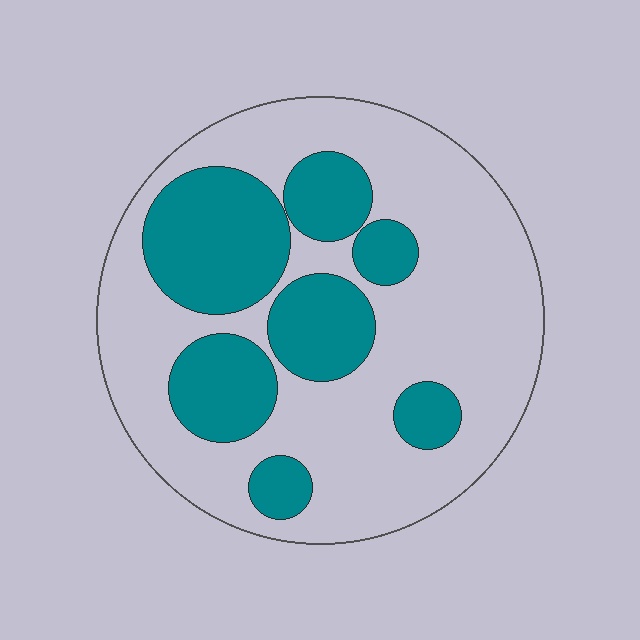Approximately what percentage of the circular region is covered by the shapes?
Approximately 35%.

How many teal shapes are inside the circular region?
7.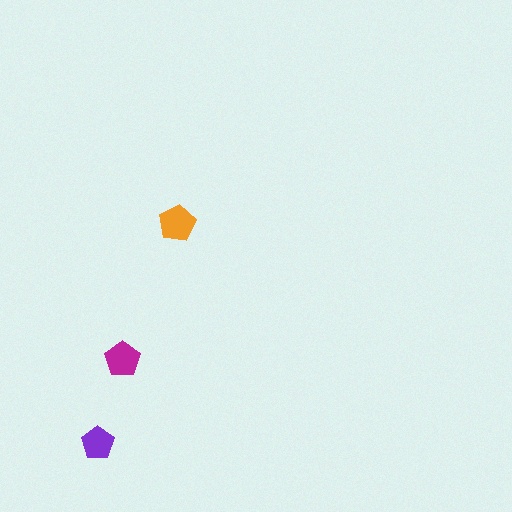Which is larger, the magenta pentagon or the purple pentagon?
The magenta one.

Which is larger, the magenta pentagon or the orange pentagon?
The orange one.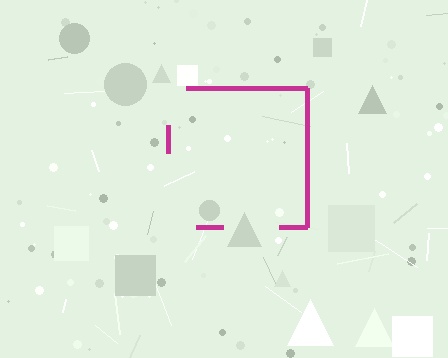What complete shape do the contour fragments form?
The contour fragments form a square.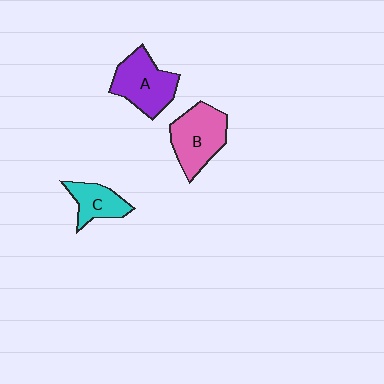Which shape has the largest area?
Shape B (pink).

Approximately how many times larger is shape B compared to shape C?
Approximately 1.6 times.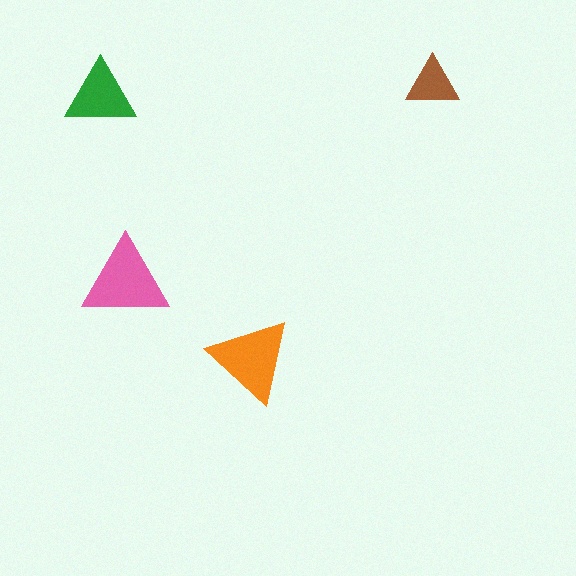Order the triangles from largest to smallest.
the pink one, the orange one, the green one, the brown one.